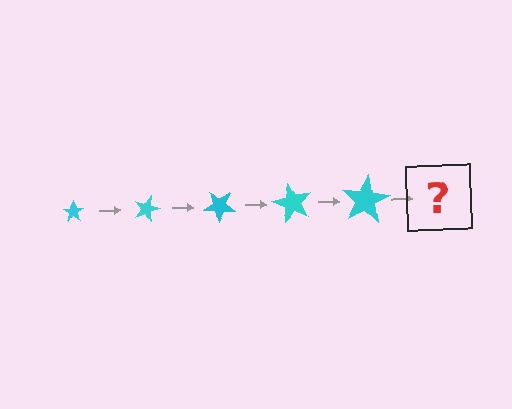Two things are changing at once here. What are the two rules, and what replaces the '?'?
The two rules are that the star grows larger each step and it rotates 20 degrees each step. The '?' should be a star, larger than the previous one and rotated 100 degrees from the start.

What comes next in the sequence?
The next element should be a star, larger than the previous one and rotated 100 degrees from the start.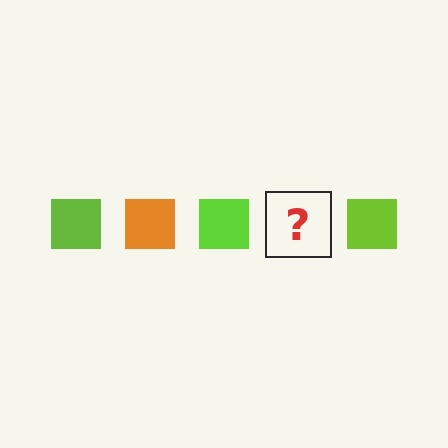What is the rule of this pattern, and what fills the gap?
The rule is that the pattern cycles through lime, orange squares. The gap should be filled with an orange square.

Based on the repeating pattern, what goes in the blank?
The blank should be an orange square.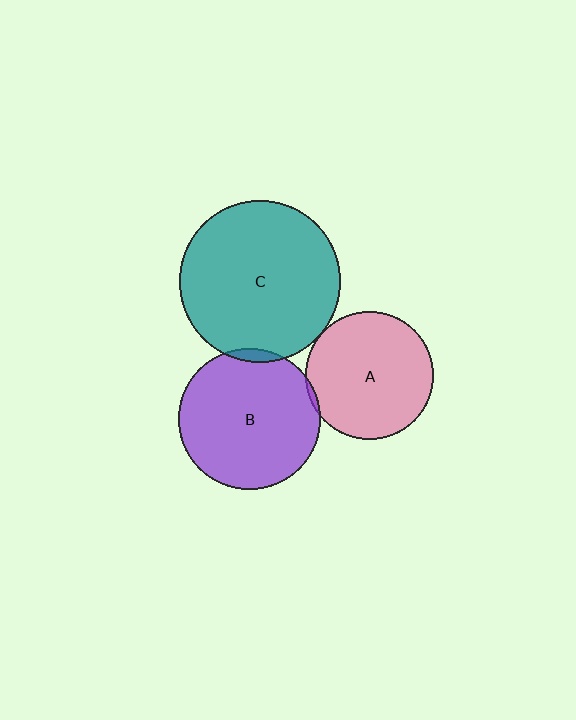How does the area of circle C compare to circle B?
Approximately 1.3 times.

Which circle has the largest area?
Circle C (teal).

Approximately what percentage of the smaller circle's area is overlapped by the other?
Approximately 5%.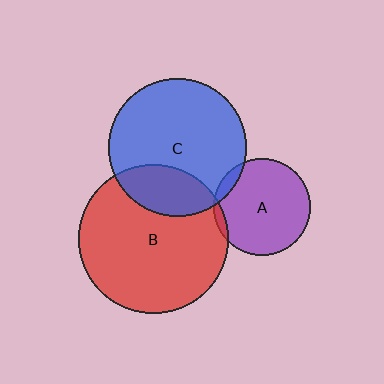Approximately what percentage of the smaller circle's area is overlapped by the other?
Approximately 5%.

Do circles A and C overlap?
Yes.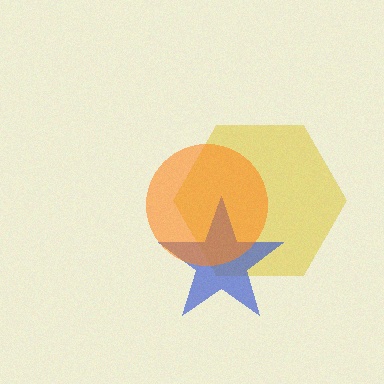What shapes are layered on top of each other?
The layered shapes are: a yellow hexagon, a blue star, an orange circle.